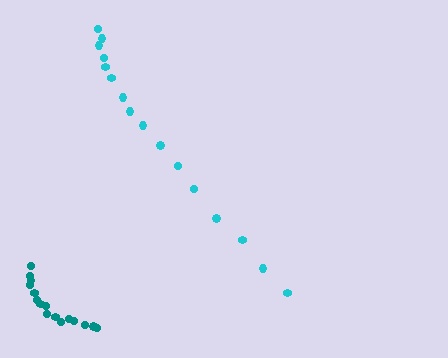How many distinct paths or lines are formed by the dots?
There are 2 distinct paths.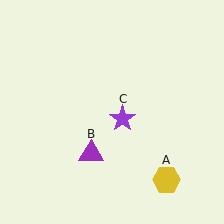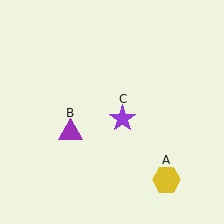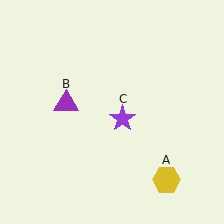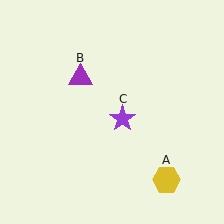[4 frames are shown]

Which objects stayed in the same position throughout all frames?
Yellow hexagon (object A) and purple star (object C) remained stationary.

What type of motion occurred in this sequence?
The purple triangle (object B) rotated clockwise around the center of the scene.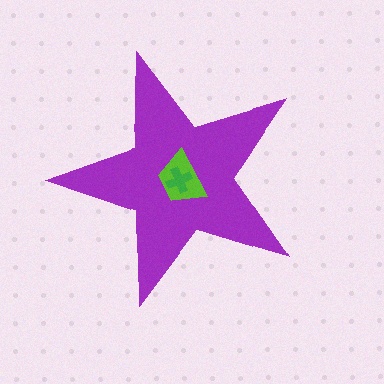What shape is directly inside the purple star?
The lime trapezoid.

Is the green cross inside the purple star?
Yes.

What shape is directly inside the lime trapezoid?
The green cross.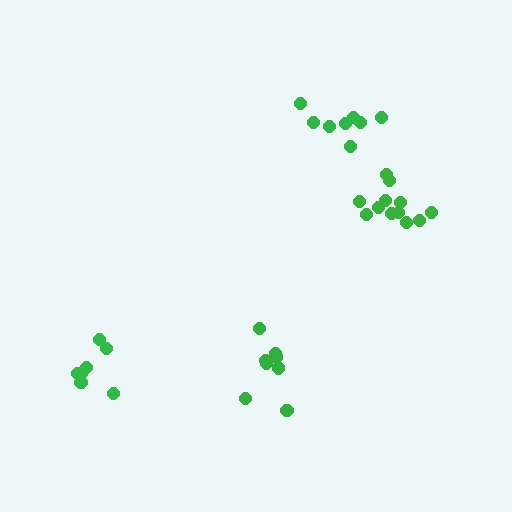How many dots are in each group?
Group 1: 12 dots, Group 2: 8 dots, Group 3: 8 dots, Group 4: 7 dots (35 total).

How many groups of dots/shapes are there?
There are 4 groups.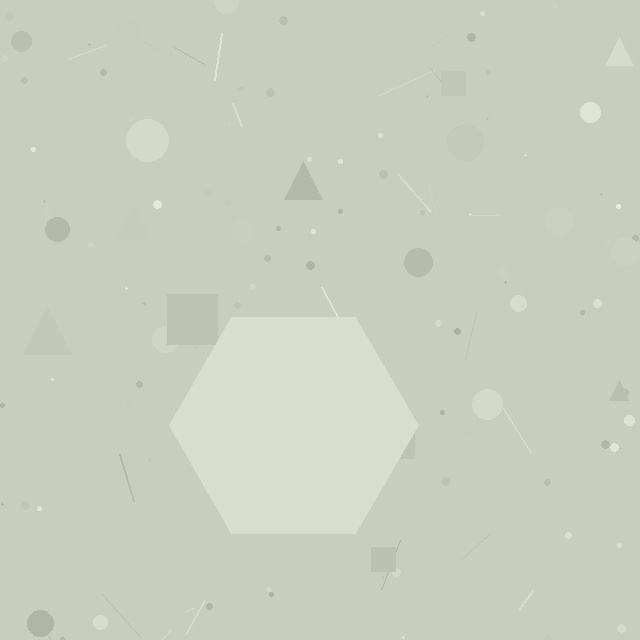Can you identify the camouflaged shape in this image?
The camouflaged shape is a hexagon.